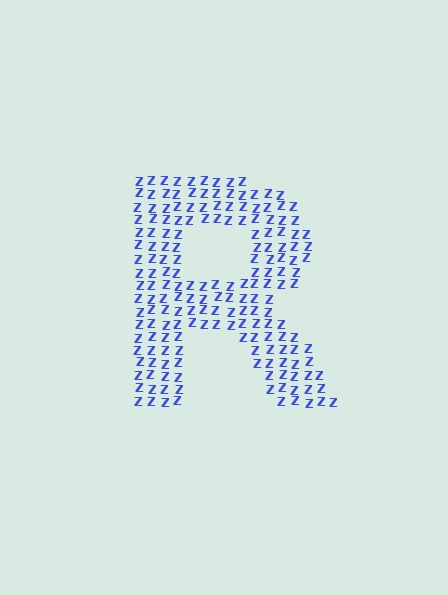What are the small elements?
The small elements are letter Z's.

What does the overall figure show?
The overall figure shows the letter R.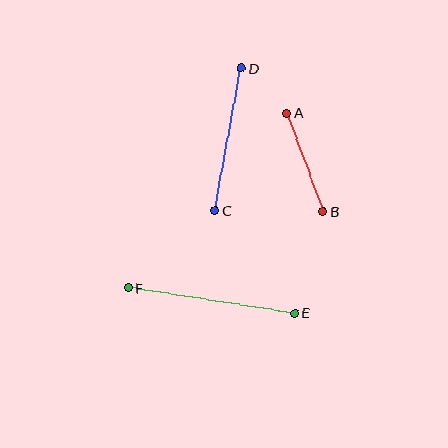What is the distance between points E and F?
The distance is approximately 168 pixels.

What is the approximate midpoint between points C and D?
The midpoint is at approximately (228, 139) pixels.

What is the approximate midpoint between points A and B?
The midpoint is at approximately (305, 162) pixels.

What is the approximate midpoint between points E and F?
The midpoint is at approximately (211, 301) pixels.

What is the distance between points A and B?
The distance is approximately 105 pixels.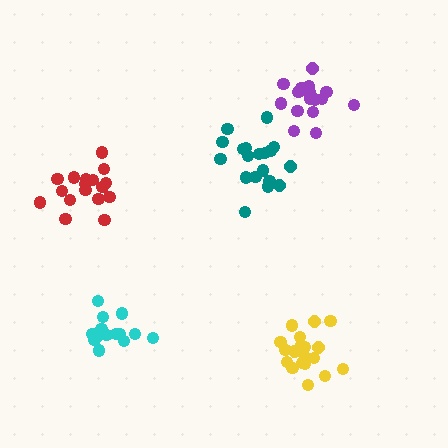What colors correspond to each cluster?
The clusters are colored: yellow, teal, red, purple, cyan.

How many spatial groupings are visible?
There are 5 spatial groupings.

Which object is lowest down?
The yellow cluster is bottommost.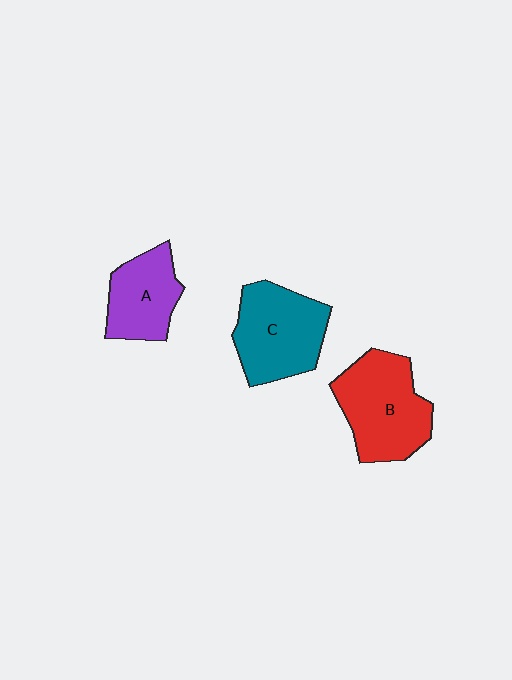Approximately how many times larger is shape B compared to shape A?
Approximately 1.4 times.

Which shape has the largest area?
Shape B (red).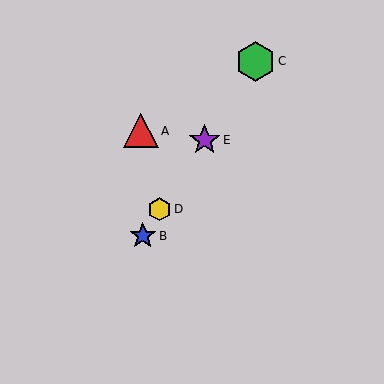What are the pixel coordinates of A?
Object A is at (141, 131).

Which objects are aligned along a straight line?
Objects B, C, D, E are aligned along a straight line.